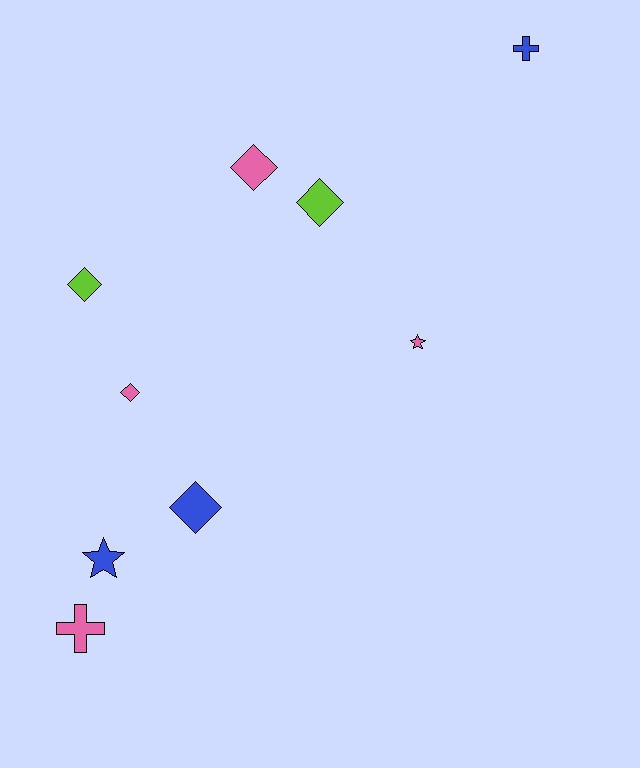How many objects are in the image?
There are 9 objects.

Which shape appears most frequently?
Diamond, with 5 objects.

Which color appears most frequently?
Pink, with 4 objects.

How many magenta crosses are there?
There are no magenta crosses.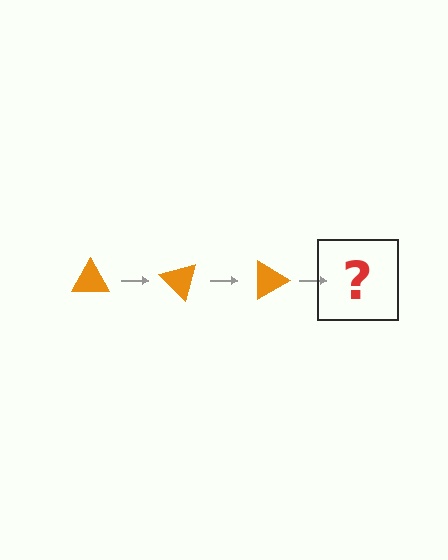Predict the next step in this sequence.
The next step is an orange triangle rotated 135 degrees.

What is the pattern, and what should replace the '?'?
The pattern is that the triangle rotates 45 degrees each step. The '?' should be an orange triangle rotated 135 degrees.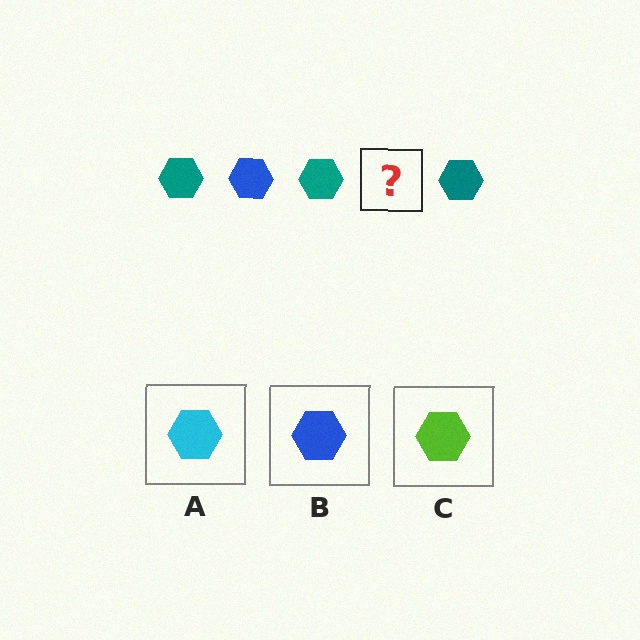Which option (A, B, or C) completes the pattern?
B.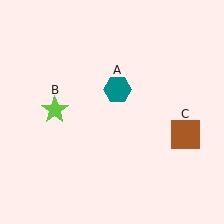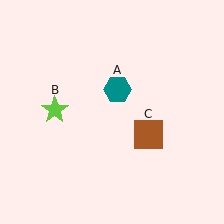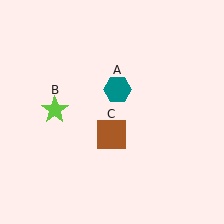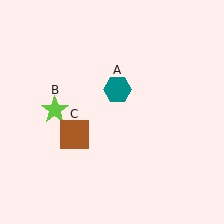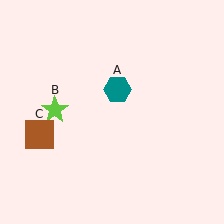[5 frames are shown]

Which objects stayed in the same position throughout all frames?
Teal hexagon (object A) and lime star (object B) remained stationary.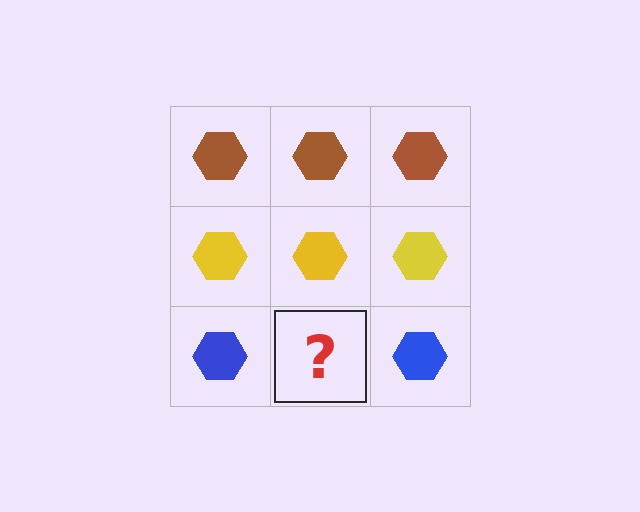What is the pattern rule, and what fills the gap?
The rule is that each row has a consistent color. The gap should be filled with a blue hexagon.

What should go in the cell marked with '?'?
The missing cell should contain a blue hexagon.